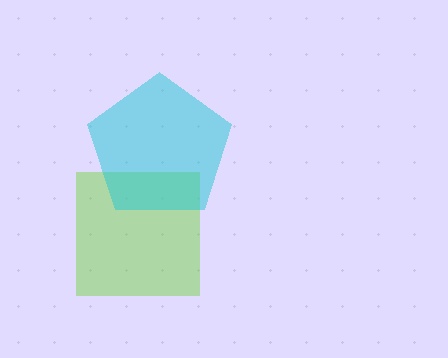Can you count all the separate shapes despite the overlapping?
Yes, there are 2 separate shapes.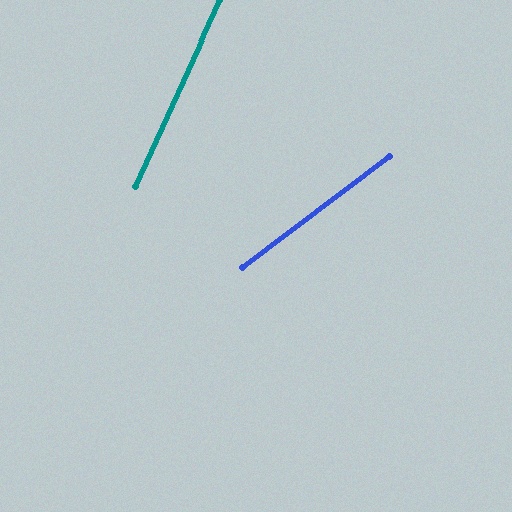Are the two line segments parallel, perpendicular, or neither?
Neither parallel nor perpendicular — they differ by about 28°.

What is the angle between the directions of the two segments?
Approximately 28 degrees.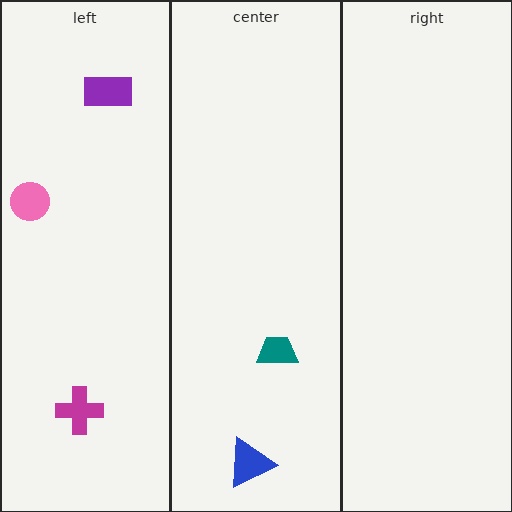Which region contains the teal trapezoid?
The center region.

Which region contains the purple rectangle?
The left region.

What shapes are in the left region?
The purple rectangle, the magenta cross, the pink circle.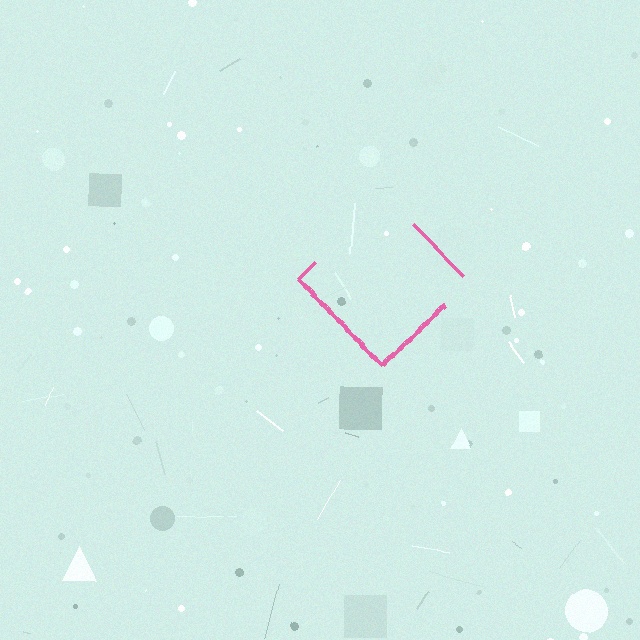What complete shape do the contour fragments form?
The contour fragments form a diamond.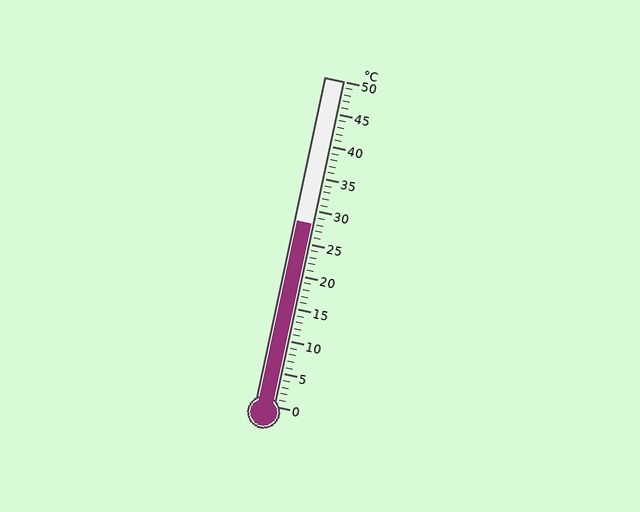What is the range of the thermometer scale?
The thermometer scale ranges from 0°C to 50°C.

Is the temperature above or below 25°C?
The temperature is above 25°C.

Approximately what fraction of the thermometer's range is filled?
The thermometer is filled to approximately 55% of its range.